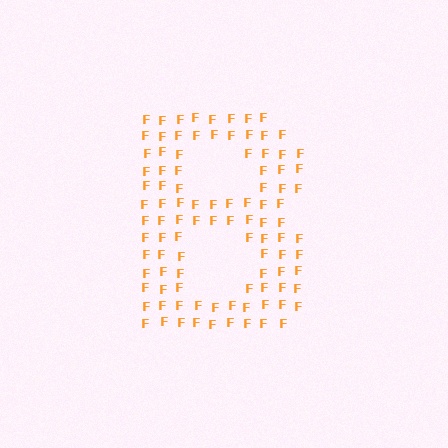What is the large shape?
The large shape is the letter B.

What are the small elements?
The small elements are letter F's.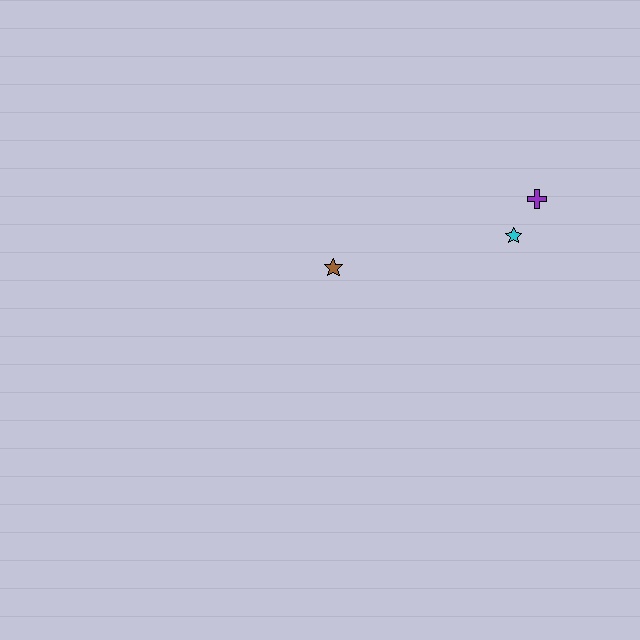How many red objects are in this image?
There are no red objects.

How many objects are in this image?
There are 3 objects.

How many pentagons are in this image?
There are no pentagons.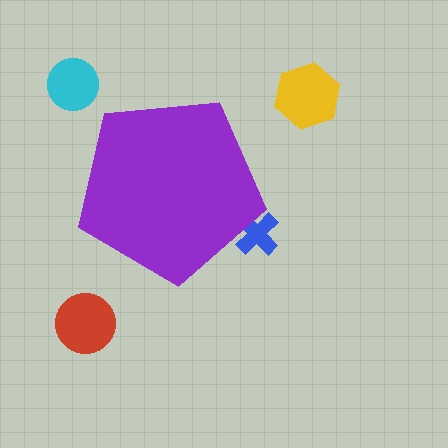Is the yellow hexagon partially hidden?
No, the yellow hexagon is fully visible.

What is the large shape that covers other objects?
A purple pentagon.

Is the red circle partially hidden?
No, the red circle is fully visible.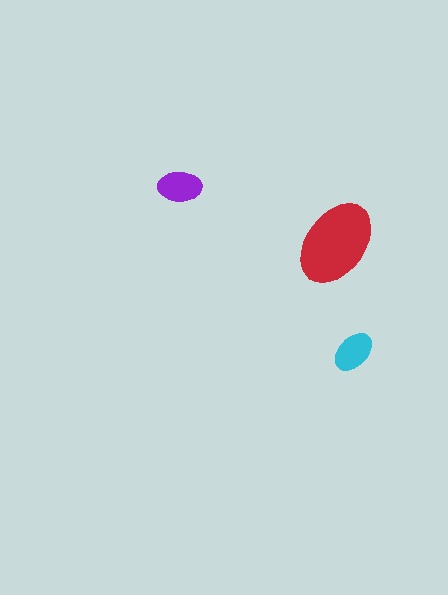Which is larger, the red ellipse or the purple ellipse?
The red one.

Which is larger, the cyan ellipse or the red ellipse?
The red one.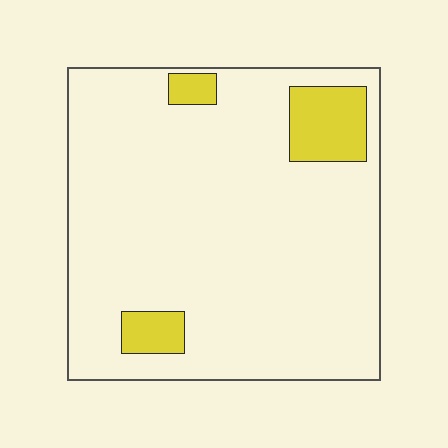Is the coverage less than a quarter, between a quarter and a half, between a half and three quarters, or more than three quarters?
Less than a quarter.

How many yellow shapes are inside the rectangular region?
3.